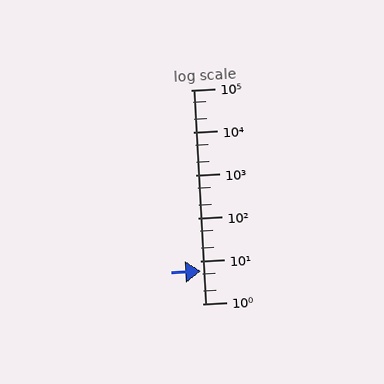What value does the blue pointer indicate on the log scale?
The pointer indicates approximately 5.7.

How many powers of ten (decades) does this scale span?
The scale spans 5 decades, from 1 to 100000.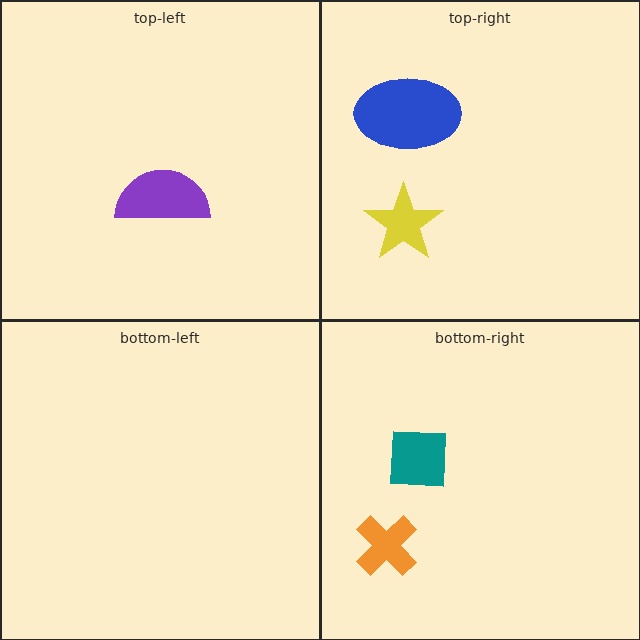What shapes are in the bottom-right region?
The orange cross, the teal square.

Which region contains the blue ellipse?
The top-right region.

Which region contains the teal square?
The bottom-right region.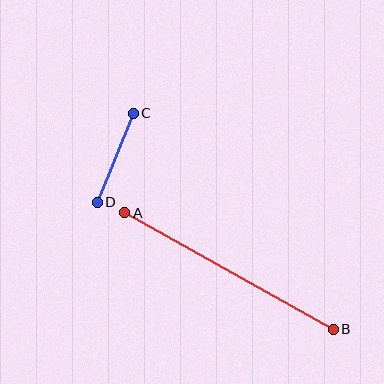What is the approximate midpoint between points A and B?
The midpoint is at approximately (229, 271) pixels.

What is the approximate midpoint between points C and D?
The midpoint is at approximately (115, 158) pixels.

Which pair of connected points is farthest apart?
Points A and B are farthest apart.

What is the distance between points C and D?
The distance is approximately 96 pixels.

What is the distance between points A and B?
The distance is approximately 239 pixels.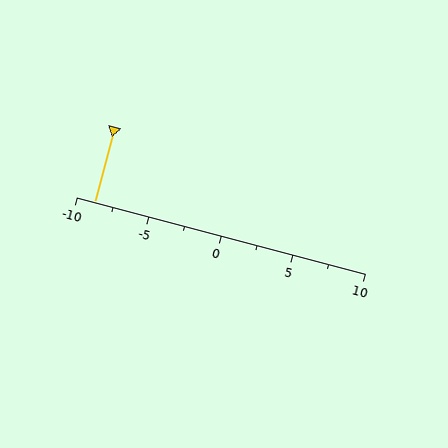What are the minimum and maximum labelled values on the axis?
The axis runs from -10 to 10.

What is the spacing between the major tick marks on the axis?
The major ticks are spaced 5 apart.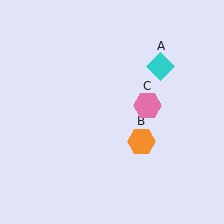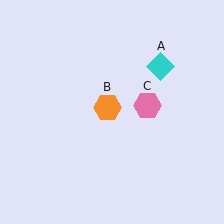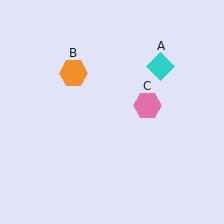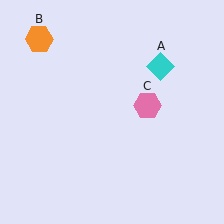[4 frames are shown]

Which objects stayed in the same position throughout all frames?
Cyan diamond (object A) and pink hexagon (object C) remained stationary.